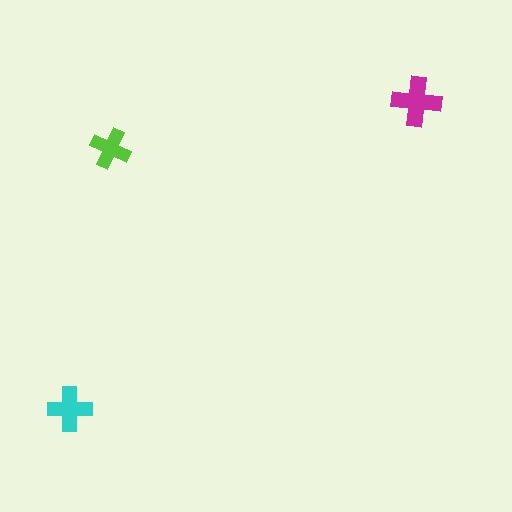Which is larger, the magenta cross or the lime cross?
The magenta one.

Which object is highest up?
The magenta cross is topmost.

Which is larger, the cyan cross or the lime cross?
The cyan one.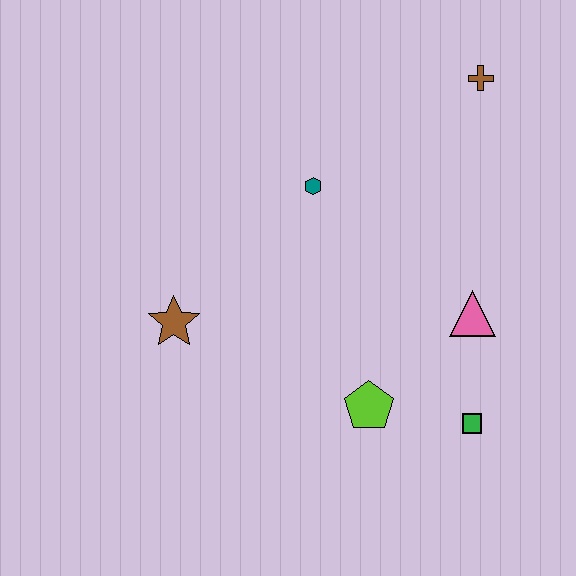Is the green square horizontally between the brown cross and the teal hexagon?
Yes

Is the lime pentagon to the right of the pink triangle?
No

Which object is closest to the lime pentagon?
The green square is closest to the lime pentagon.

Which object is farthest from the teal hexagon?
The green square is farthest from the teal hexagon.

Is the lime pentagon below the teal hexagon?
Yes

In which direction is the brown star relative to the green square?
The brown star is to the left of the green square.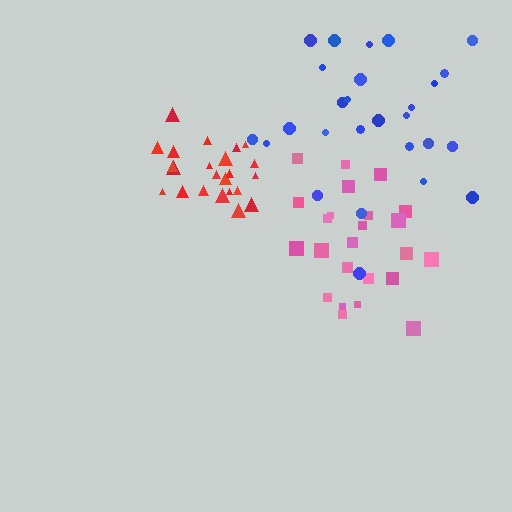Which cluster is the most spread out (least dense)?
Blue.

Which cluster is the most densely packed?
Red.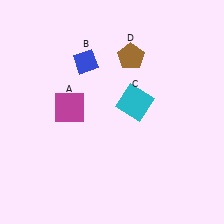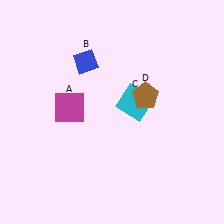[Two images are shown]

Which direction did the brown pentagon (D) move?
The brown pentagon (D) moved down.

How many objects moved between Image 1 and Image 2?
1 object moved between the two images.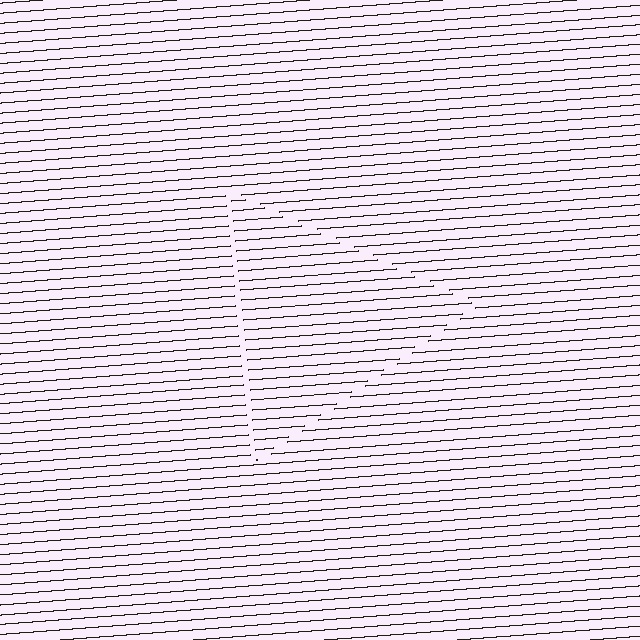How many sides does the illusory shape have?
3 sides — the line-ends trace a triangle.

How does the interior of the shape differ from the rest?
The interior of the shape contains the same grating, shifted by half a period — the contour is defined by the phase discontinuity where line-ends from the inner and outer gratings abut.